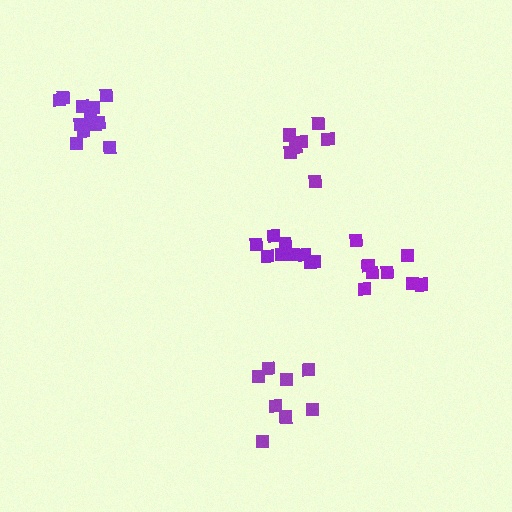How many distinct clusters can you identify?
There are 5 distinct clusters.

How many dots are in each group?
Group 1: 8 dots, Group 2: 7 dots, Group 3: 12 dots, Group 4: 9 dots, Group 5: 8 dots (44 total).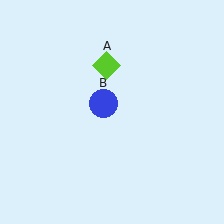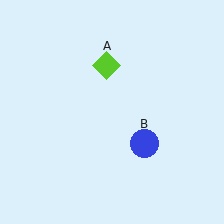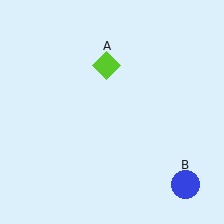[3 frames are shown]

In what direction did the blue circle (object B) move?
The blue circle (object B) moved down and to the right.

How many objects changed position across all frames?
1 object changed position: blue circle (object B).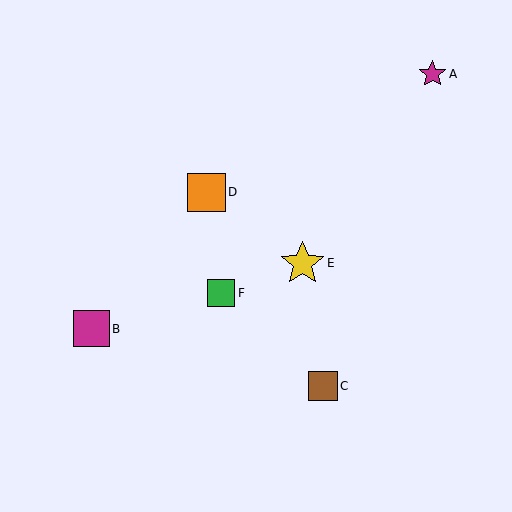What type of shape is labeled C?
Shape C is a brown square.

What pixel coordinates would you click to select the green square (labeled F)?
Click at (221, 293) to select the green square F.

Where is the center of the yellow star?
The center of the yellow star is at (302, 263).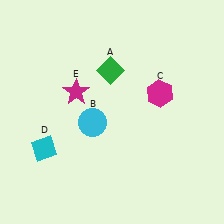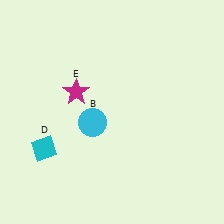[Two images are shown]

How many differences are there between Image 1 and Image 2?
There are 2 differences between the two images.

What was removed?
The magenta hexagon (C), the green diamond (A) were removed in Image 2.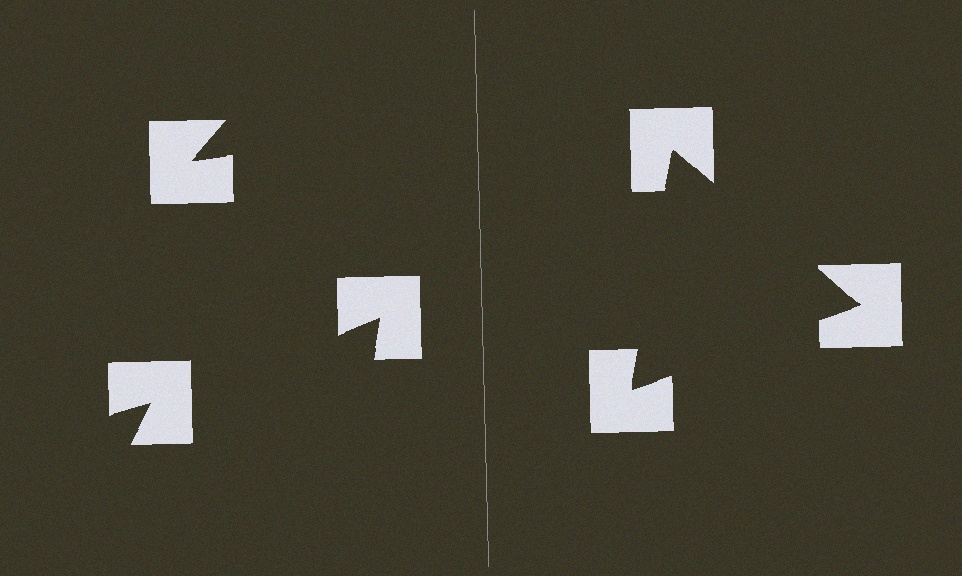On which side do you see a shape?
An illusory triangle appears on the right side. On the left side the wedge cuts are rotated, so no coherent shape forms.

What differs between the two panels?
The notched squares are positioned identically on both sides; only the wedge orientations differ. On the right they align to a triangle; on the left they are misaligned.